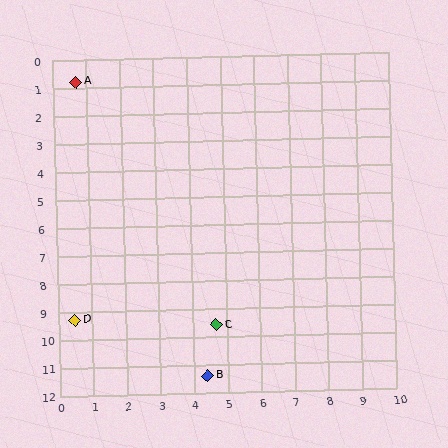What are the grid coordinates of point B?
Point B is at approximately (4.4, 11.4).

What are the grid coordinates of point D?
Point D is at approximately (0.5, 9.3).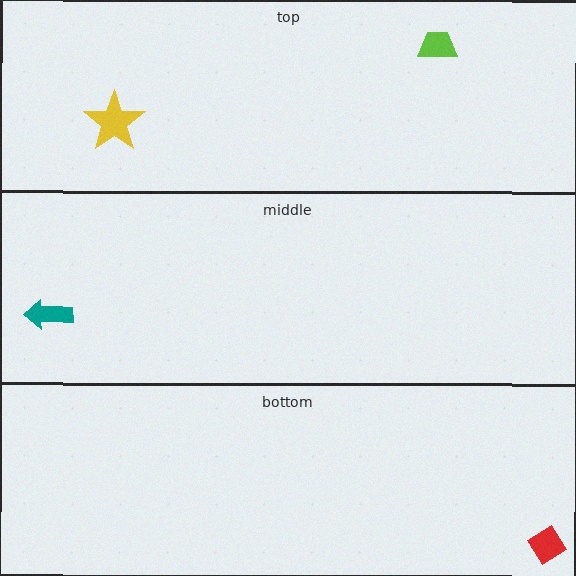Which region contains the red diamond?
The bottom region.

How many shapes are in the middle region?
1.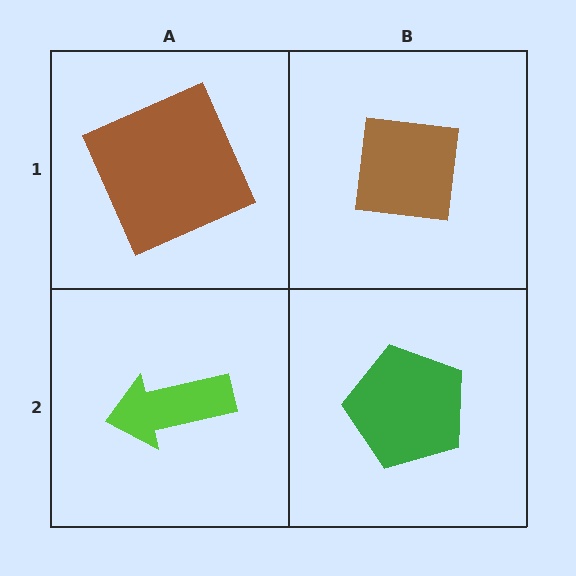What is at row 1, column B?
A brown square.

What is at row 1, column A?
A brown square.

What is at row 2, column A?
A lime arrow.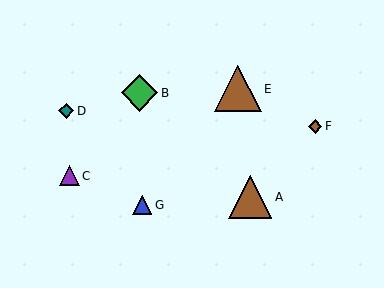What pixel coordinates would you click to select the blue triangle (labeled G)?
Click at (142, 205) to select the blue triangle G.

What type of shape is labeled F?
Shape F is a brown diamond.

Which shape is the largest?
The brown triangle (labeled E) is the largest.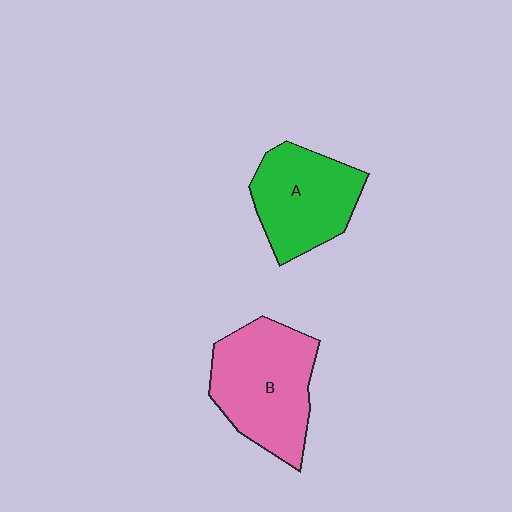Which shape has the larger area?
Shape B (pink).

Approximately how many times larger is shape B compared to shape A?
Approximately 1.2 times.